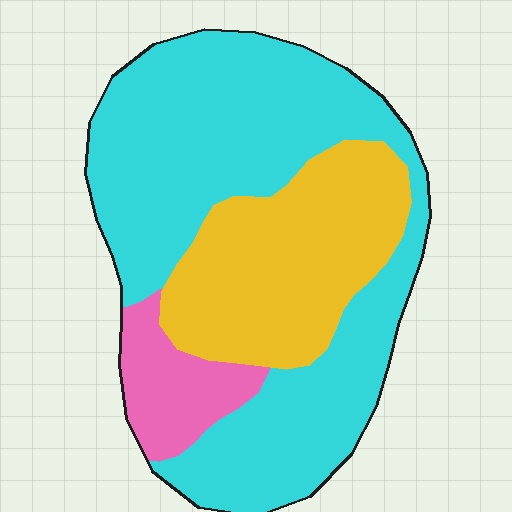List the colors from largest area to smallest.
From largest to smallest: cyan, yellow, pink.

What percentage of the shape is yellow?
Yellow covers 29% of the shape.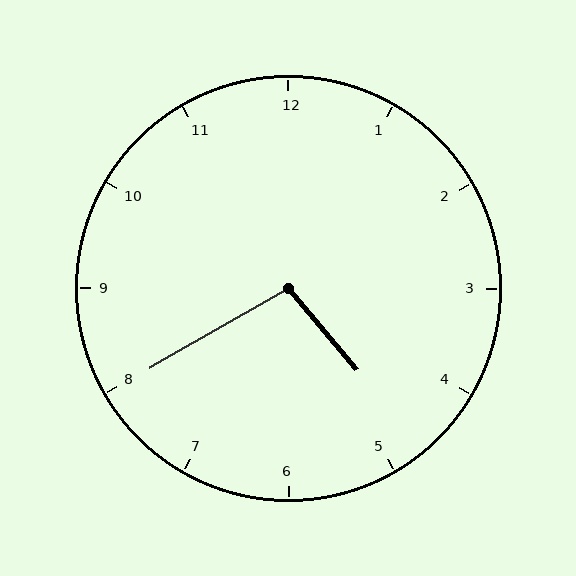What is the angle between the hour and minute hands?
Approximately 100 degrees.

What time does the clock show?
4:40.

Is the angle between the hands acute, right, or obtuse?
It is obtuse.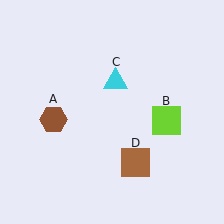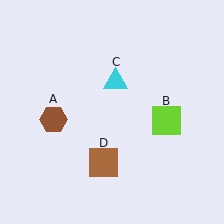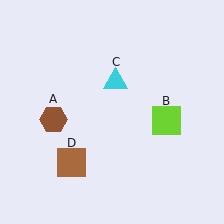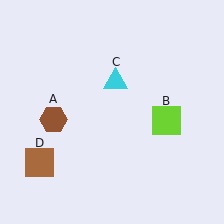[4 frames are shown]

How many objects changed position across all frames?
1 object changed position: brown square (object D).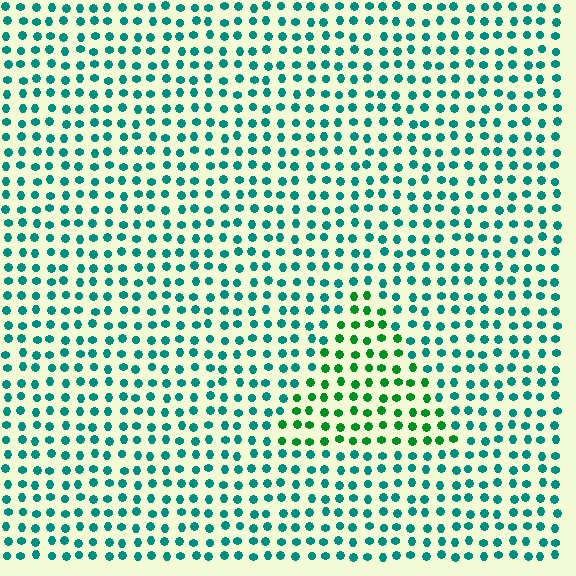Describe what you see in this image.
The image is filled with small teal elements in a uniform arrangement. A triangle-shaped region is visible where the elements are tinted to a slightly different hue, forming a subtle color boundary.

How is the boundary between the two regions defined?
The boundary is defined purely by a slight shift in hue (about 39 degrees). Spacing, size, and orientation are identical on both sides.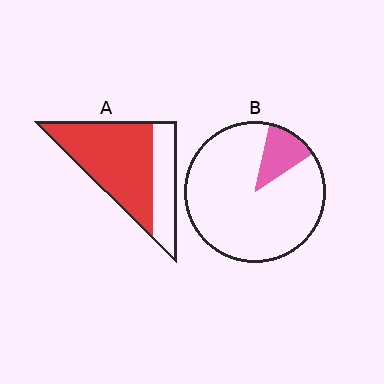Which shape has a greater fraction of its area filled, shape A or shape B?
Shape A.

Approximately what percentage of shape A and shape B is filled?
A is approximately 70% and B is approximately 15%.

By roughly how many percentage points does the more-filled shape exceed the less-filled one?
By roughly 55 percentage points (A over B).